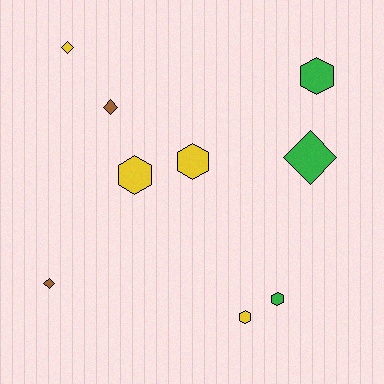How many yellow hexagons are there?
There are 3 yellow hexagons.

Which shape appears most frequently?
Hexagon, with 5 objects.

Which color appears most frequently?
Yellow, with 4 objects.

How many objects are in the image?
There are 9 objects.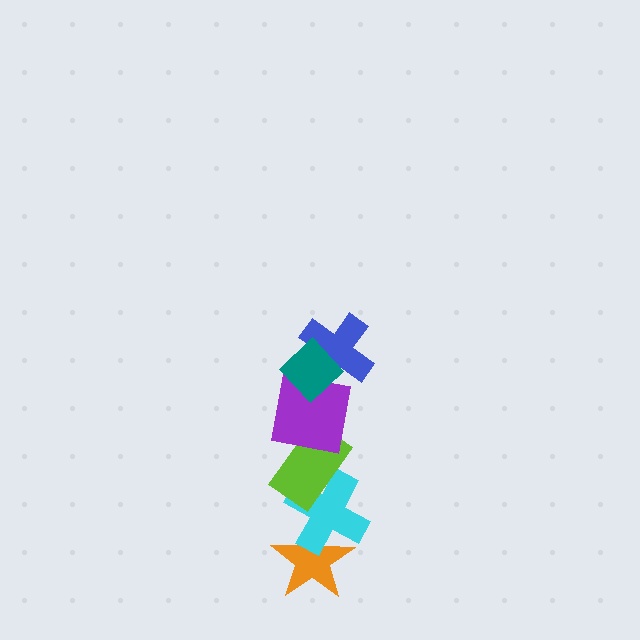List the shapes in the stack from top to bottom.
From top to bottom: the teal diamond, the blue cross, the purple square, the lime rectangle, the cyan cross, the orange star.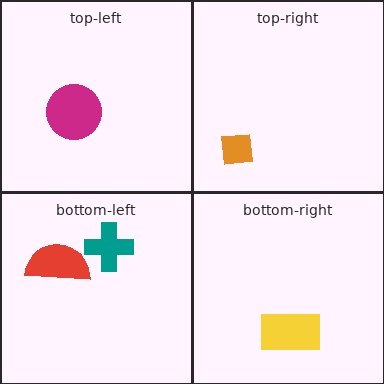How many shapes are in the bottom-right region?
1.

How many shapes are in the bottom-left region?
2.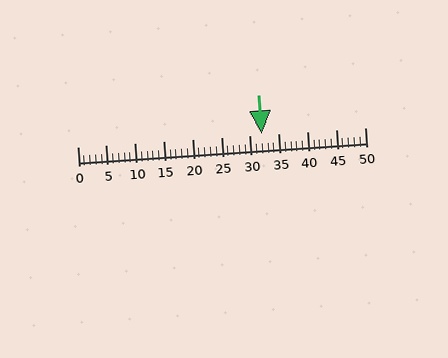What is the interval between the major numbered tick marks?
The major tick marks are spaced 5 units apart.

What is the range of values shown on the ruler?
The ruler shows values from 0 to 50.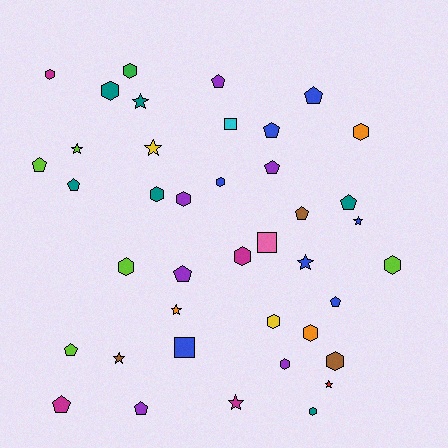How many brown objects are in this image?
There are 3 brown objects.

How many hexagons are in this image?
There are 15 hexagons.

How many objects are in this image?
There are 40 objects.